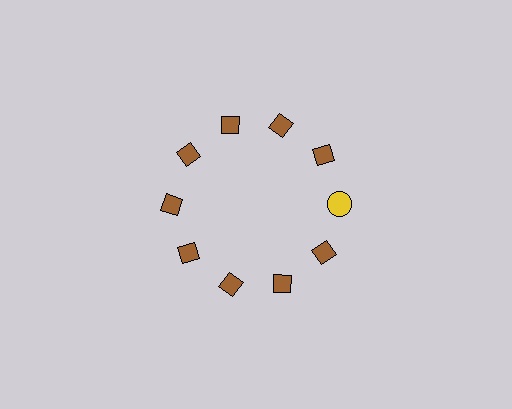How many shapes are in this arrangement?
There are 10 shapes arranged in a ring pattern.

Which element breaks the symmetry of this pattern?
The yellow circle at roughly the 3 o'clock position breaks the symmetry. All other shapes are brown diamonds.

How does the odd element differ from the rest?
It differs in both color (yellow instead of brown) and shape (circle instead of diamond).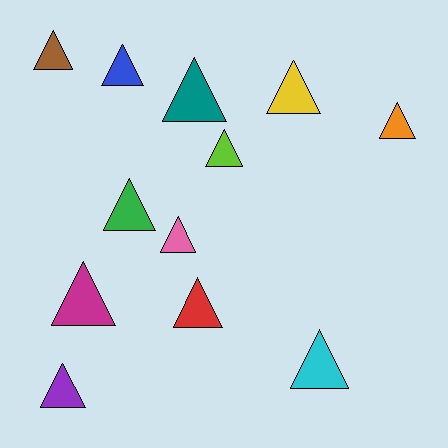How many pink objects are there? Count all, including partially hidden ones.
There is 1 pink object.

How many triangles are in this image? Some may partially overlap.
There are 12 triangles.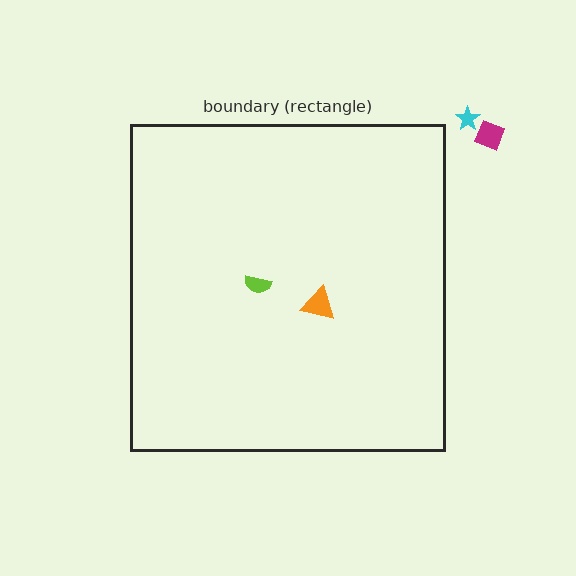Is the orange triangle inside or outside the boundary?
Inside.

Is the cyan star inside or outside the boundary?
Outside.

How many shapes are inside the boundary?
2 inside, 2 outside.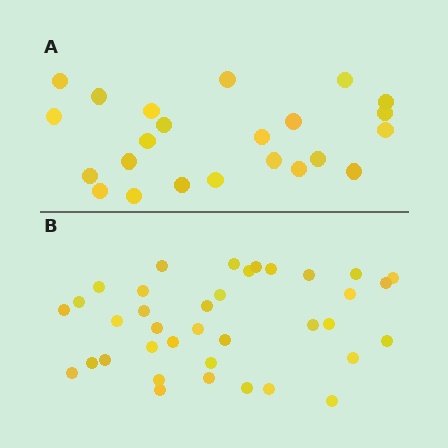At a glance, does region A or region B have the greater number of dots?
Region B (the bottom region) has more dots.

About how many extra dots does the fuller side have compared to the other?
Region B has approximately 15 more dots than region A.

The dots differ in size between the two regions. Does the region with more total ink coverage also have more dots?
No. Region A has more total ink coverage because its dots are larger, but region B actually contains more individual dots. Total area can be misleading — the number of items is what matters here.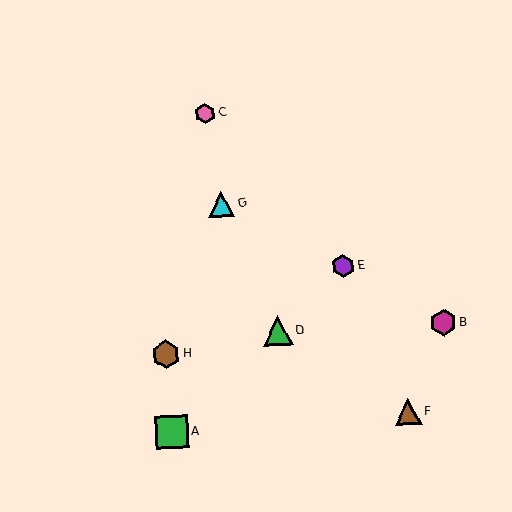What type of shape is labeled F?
Shape F is a brown triangle.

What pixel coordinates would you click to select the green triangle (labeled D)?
Click at (278, 331) to select the green triangle D.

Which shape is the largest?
The green square (labeled A) is the largest.